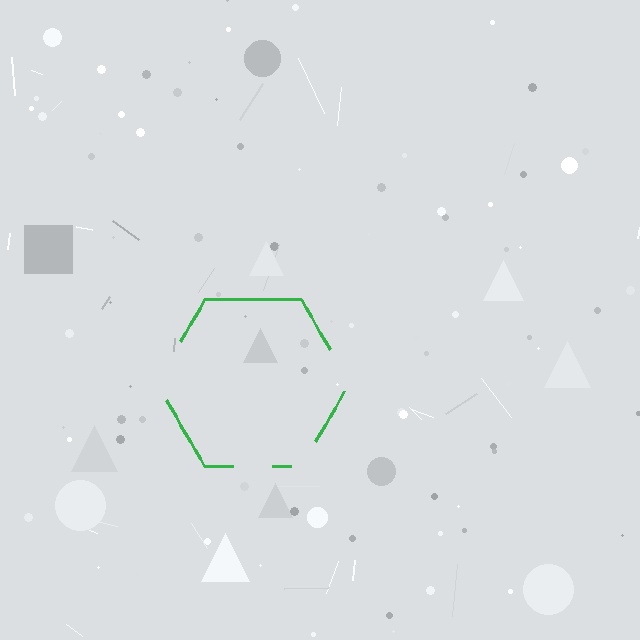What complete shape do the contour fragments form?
The contour fragments form a hexagon.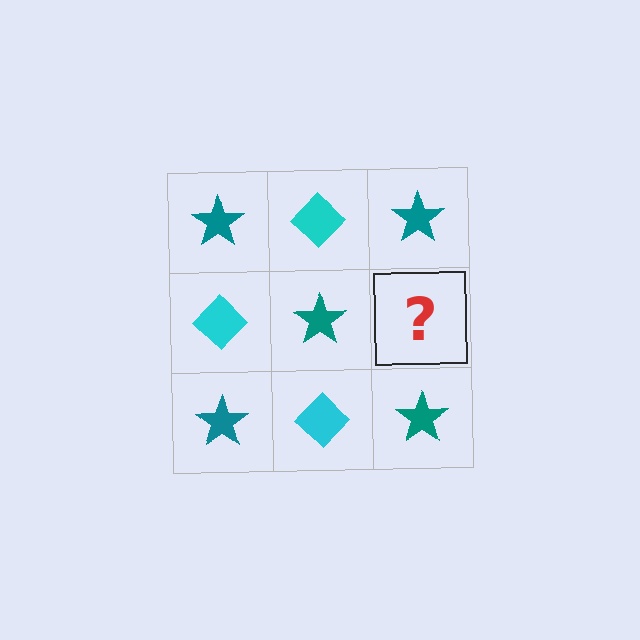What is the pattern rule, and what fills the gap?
The rule is that it alternates teal star and cyan diamond in a checkerboard pattern. The gap should be filled with a cyan diamond.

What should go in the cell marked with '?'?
The missing cell should contain a cyan diamond.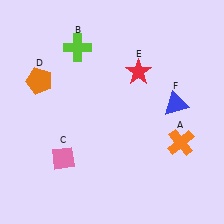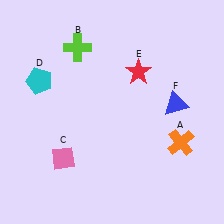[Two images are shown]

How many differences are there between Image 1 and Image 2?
There is 1 difference between the two images.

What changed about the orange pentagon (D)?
In Image 1, D is orange. In Image 2, it changed to cyan.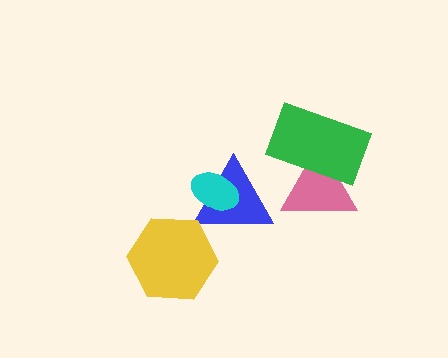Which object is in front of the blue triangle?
The cyan ellipse is in front of the blue triangle.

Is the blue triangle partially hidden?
Yes, it is partially covered by another shape.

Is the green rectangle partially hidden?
No, no other shape covers it.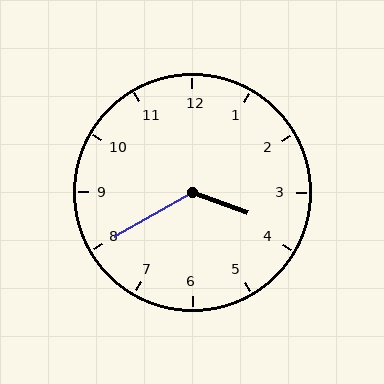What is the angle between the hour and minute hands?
Approximately 130 degrees.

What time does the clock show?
3:40.